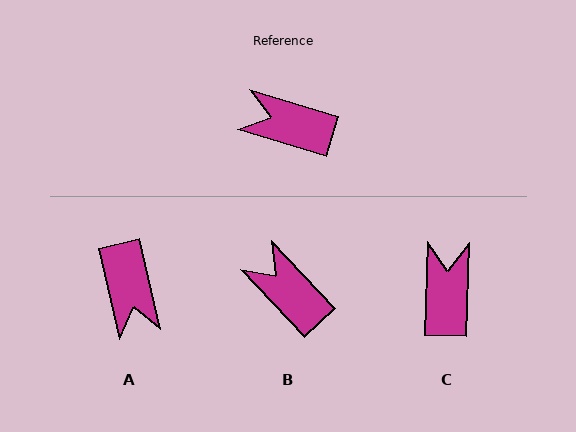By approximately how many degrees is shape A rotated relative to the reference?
Approximately 120 degrees counter-clockwise.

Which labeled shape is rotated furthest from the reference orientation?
A, about 120 degrees away.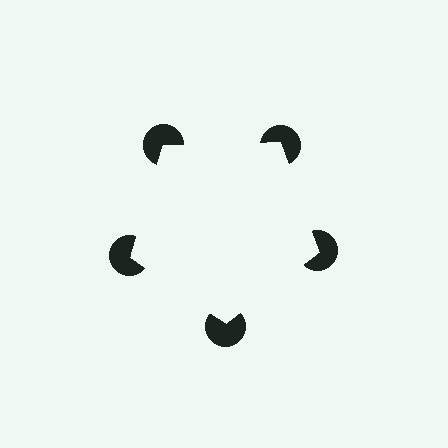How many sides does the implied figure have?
5 sides.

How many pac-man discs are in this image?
There are 5 — one at each vertex of the illusory pentagon.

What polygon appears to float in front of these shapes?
An illusory pentagon — its edges are inferred from the aligned wedge cuts in the pac-man discs, not physically drawn.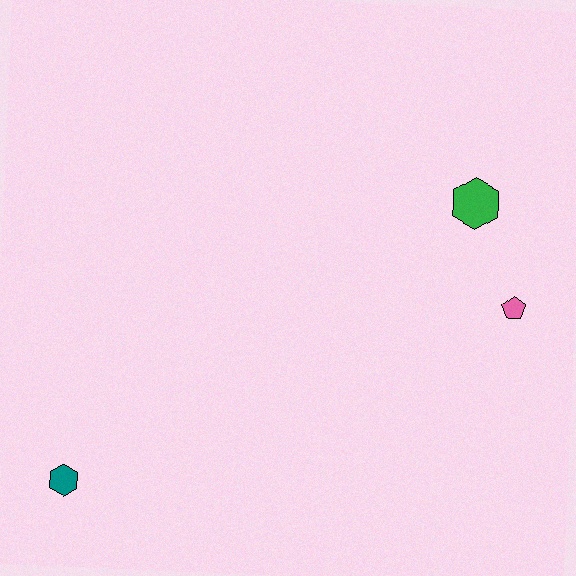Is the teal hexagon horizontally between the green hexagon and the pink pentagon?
No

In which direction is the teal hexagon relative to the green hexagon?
The teal hexagon is to the left of the green hexagon.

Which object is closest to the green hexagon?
The pink pentagon is closest to the green hexagon.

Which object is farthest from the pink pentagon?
The teal hexagon is farthest from the pink pentagon.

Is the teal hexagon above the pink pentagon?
No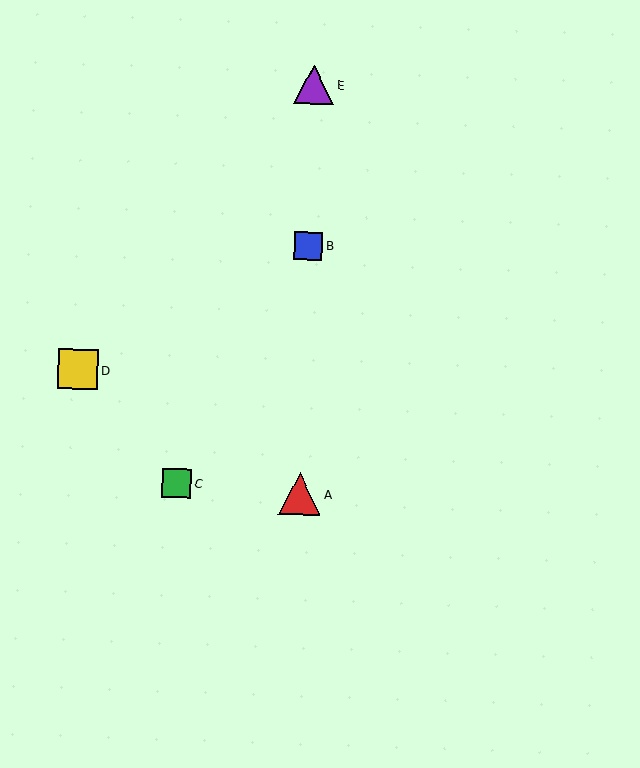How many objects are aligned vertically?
3 objects (A, B, E) are aligned vertically.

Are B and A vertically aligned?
Yes, both are at x≈308.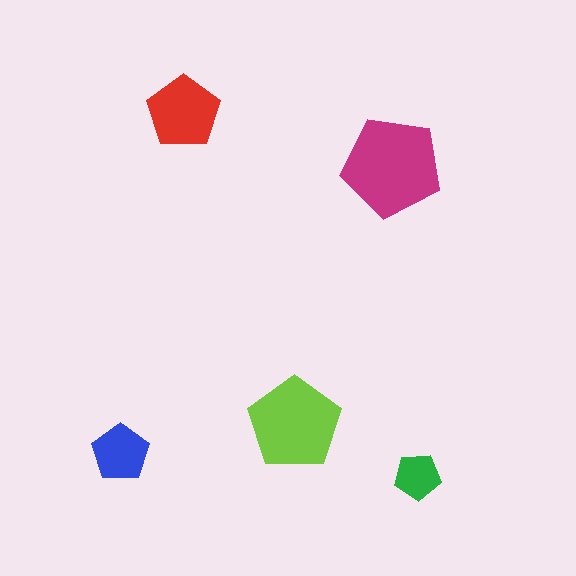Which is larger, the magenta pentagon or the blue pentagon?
The magenta one.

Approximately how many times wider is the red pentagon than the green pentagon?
About 1.5 times wider.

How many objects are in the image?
There are 5 objects in the image.